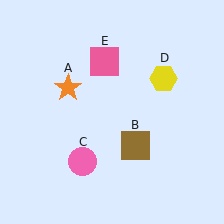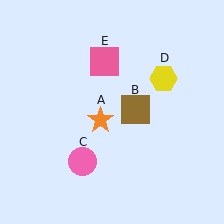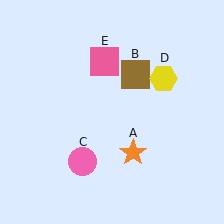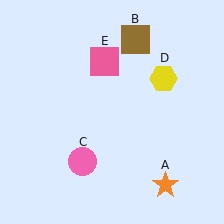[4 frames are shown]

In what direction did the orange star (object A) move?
The orange star (object A) moved down and to the right.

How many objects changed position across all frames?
2 objects changed position: orange star (object A), brown square (object B).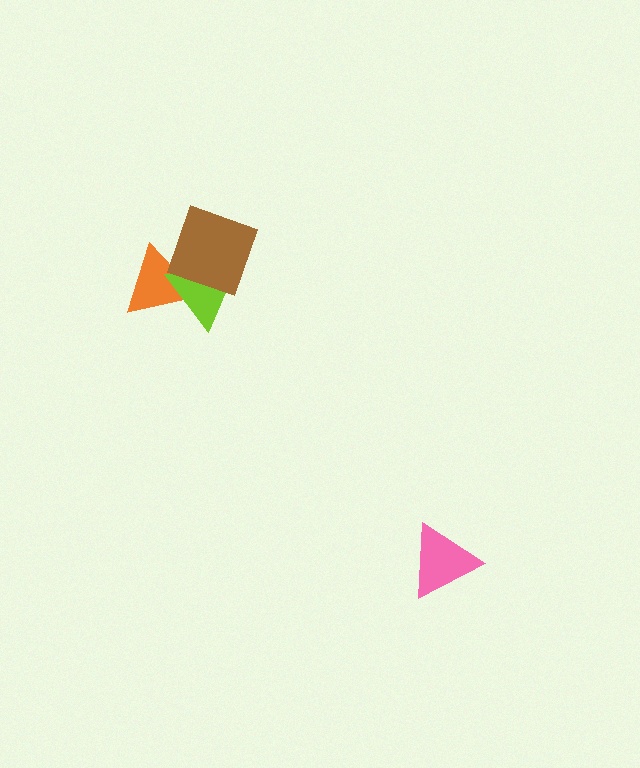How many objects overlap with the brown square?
2 objects overlap with the brown square.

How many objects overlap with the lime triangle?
2 objects overlap with the lime triangle.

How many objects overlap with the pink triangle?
0 objects overlap with the pink triangle.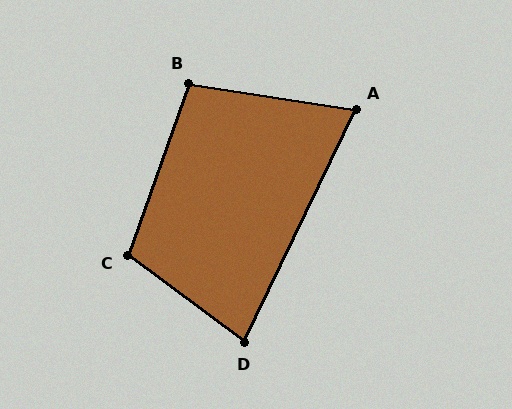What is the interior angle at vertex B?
Approximately 101 degrees (obtuse).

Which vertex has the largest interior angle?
C, at approximately 107 degrees.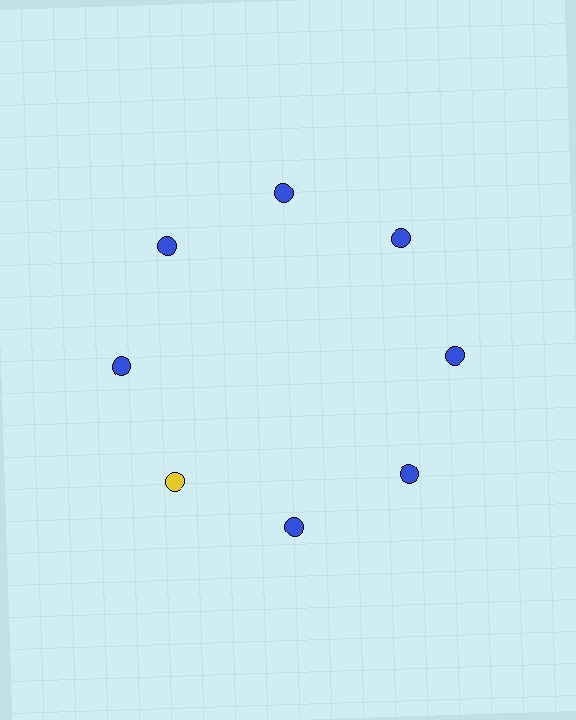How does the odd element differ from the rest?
It has a different color: yellow instead of blue.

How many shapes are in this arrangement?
There are 8 shapes arranged in a ring pattern.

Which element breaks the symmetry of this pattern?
The yellow circle at roughly the 8 o'clock position breaks the symmetry. All other shapes are blue circles.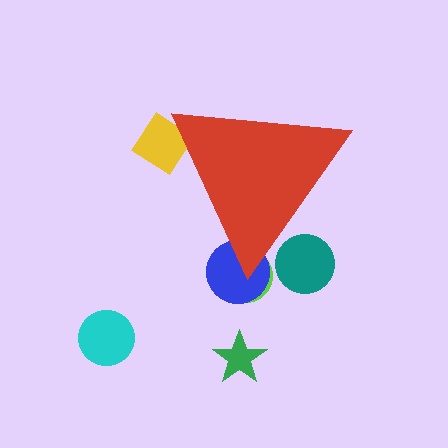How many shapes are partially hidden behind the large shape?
4 shapes are partially hidden.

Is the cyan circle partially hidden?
No, the cyan circle is fully visible.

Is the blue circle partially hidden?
Yes, the blue circle is partially hidden behind the red triangle.